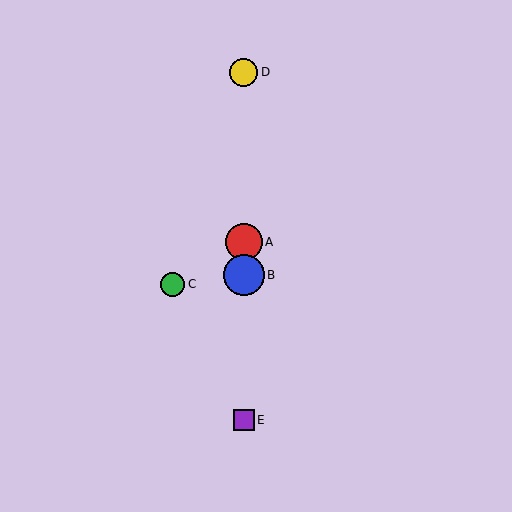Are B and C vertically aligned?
No, B is at x≈244 and C is at x≈173.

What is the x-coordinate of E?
Object E is at x≈244.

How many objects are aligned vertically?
4 objects (A, B, D, E) are aligned vertically.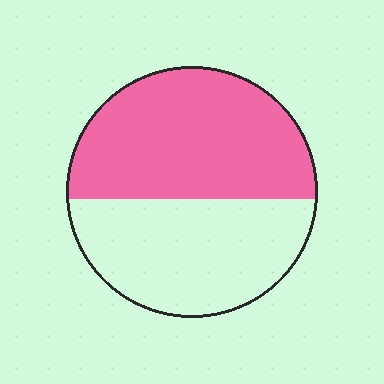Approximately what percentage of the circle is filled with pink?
Approximately 55%.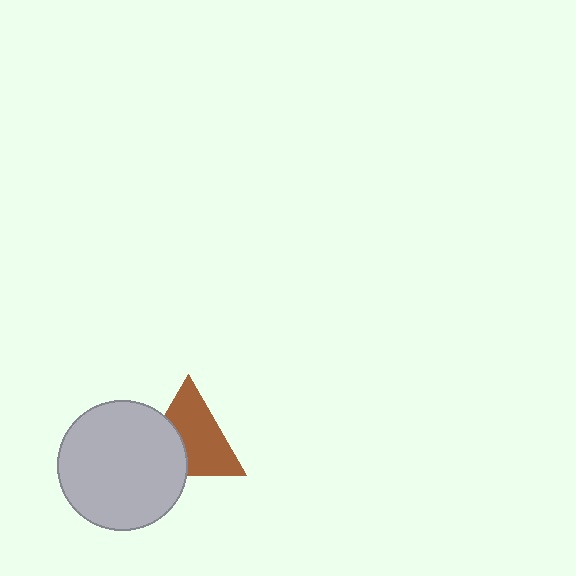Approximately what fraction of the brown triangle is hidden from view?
Roughly 35% of the brown triangle is hidden behind the light gray circle.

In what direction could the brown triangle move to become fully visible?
The brown triangle could move right. That would shift it out from behind the light gray circle entirely.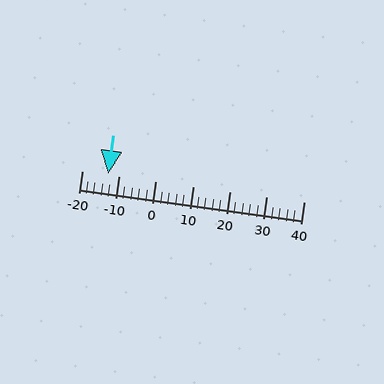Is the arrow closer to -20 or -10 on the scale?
The arrow is closer to -10.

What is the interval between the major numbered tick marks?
The major tick marks are spaced 10 units apart.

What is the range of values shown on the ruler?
The ruler shows values from -20 to 40.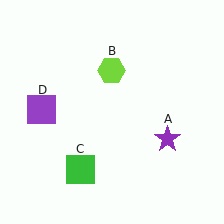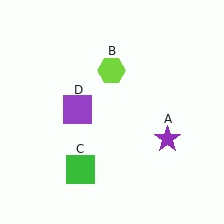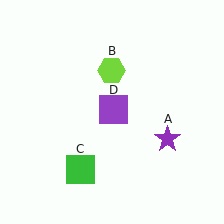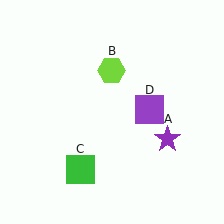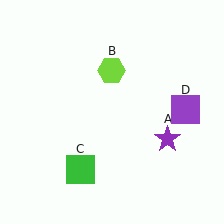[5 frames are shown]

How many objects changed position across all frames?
1 object changed position: purple square (object D).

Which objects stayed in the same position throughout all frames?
Purple star (object A) and lime hexagon (object B) and green square (object C) remained stationary.